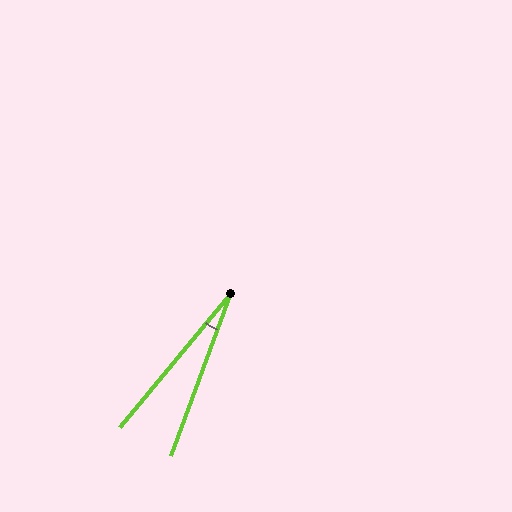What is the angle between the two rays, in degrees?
Approximately 19 degrees.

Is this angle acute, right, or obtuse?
It is acute.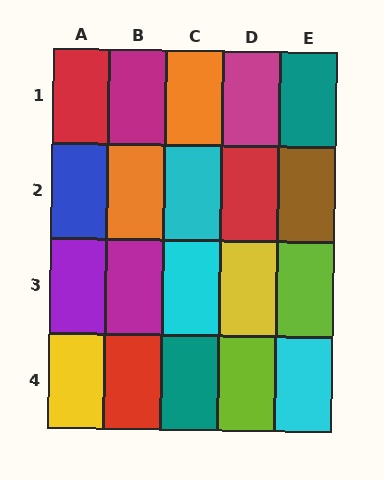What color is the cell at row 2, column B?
Orange.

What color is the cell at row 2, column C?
Cyan.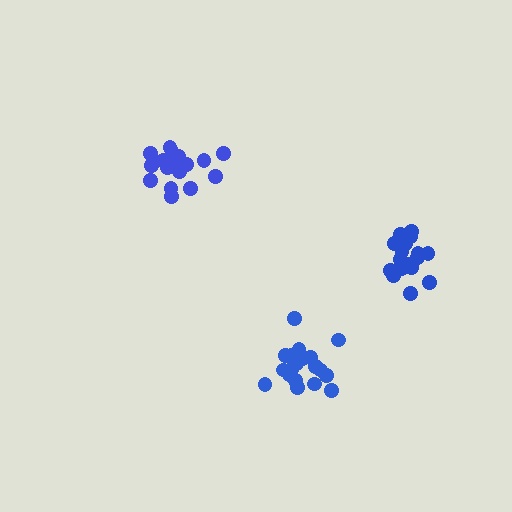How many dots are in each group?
Group 1: 21 dots, Group 2: 20 dots, Group 3: 21 dots (62 total).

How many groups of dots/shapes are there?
There are 3 groups.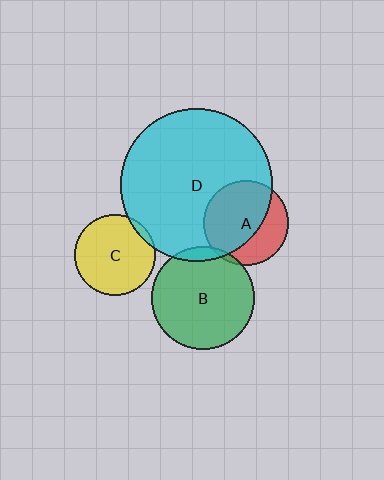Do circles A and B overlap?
Yes.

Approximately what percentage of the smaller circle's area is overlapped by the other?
Approximately 5%.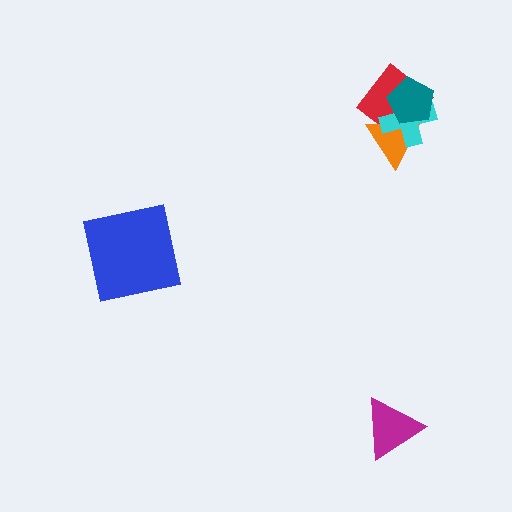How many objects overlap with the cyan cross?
3 objects overlap with the cyan cross.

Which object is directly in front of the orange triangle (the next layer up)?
The cyan cross is directly in front of the orange triangle.